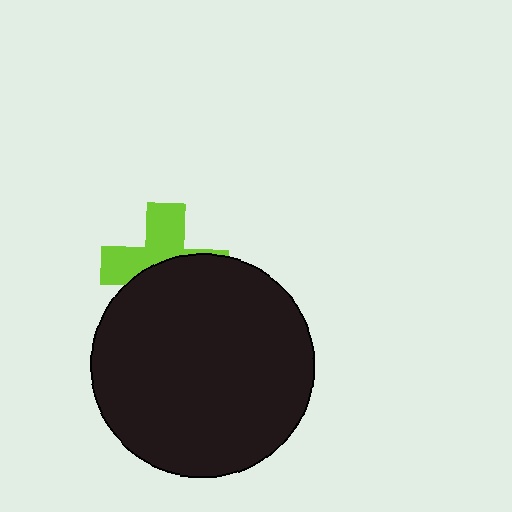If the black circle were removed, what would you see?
You would see the complete lime cross.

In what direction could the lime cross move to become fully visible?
The lime cross could move up. That would shift it out from behind the black circle entirely.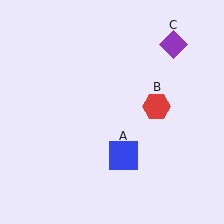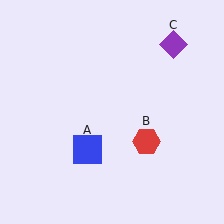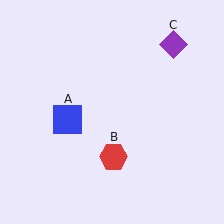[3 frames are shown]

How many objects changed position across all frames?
2 objects changed position: blue square (object A), red hexagon (object B).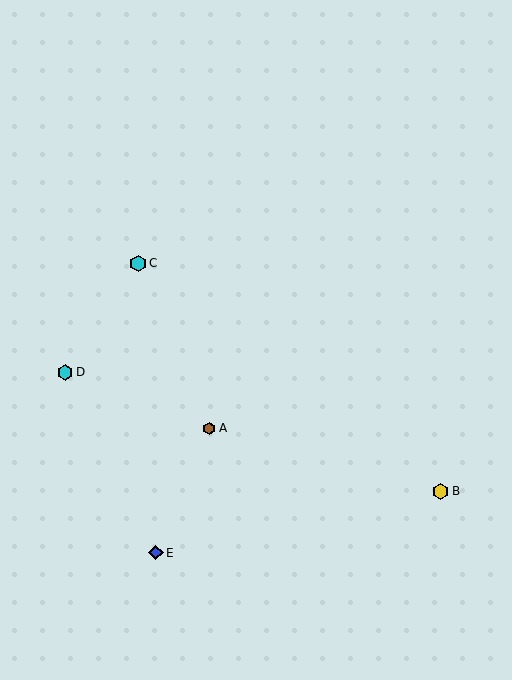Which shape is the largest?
The cyan hexagon (labeled C) is the largest.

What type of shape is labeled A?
Shape A is a brown hexagon.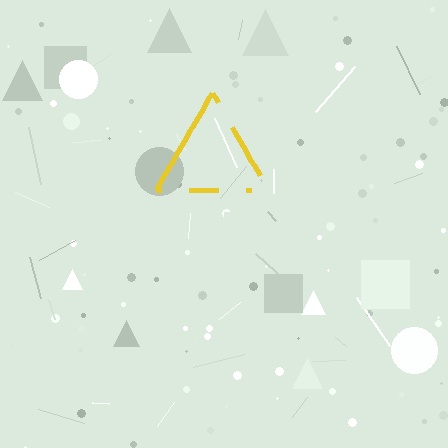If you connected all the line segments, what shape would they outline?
They would outline a triangle.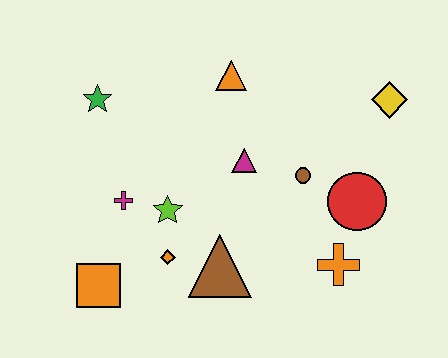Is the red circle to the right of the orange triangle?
Yes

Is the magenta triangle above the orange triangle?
No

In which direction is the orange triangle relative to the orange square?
The orange triangle is above the orange square.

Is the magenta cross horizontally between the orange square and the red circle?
Yes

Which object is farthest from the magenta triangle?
The orange square is farthest from the magenta triangle.